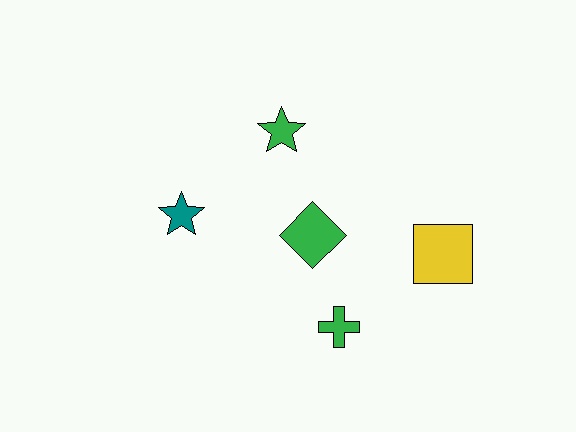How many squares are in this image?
There is 1 square.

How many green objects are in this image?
There are 3 green objects.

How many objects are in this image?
There are 5 objects.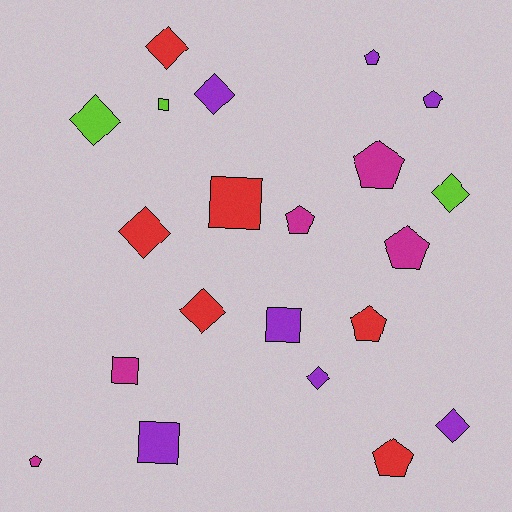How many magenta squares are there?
There is 1 magenta square.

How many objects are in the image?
There are 21 objects.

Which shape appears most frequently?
Diamond, with 8 objects.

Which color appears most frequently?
Purple, with 7 objects.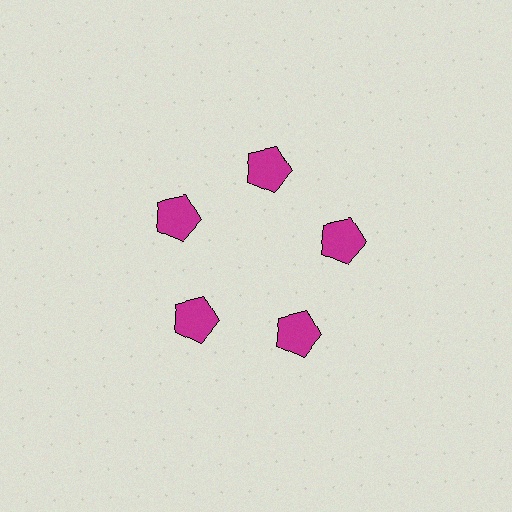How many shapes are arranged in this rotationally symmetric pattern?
There are 5 shapes, arranged in 5 groups of 1.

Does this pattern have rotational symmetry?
Yes, this pattern has 5-fold rotational symmetry. It looks the same after rotating 72 degrees around the center.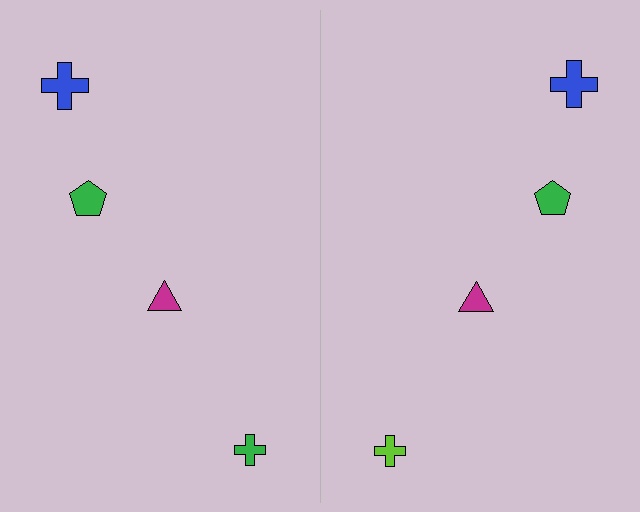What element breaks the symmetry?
The lime cross on the right side breaks the symmetry — its mirror counterpart is green.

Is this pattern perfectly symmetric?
No, the pattern is not perfectly symmetric. The lime cross on the right side breaks the symmetry — its mirror counterpart is green.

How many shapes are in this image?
There are 8 shapes in this image.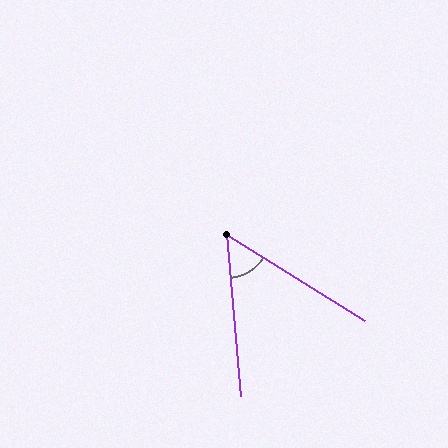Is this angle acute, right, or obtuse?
It is acute.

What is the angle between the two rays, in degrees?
Approximately 53 degrees.